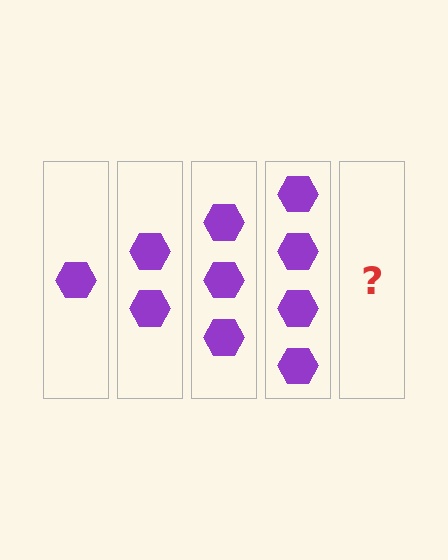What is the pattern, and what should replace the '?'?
The pattern is that each step adds one more hexagon. The '?' should be 5 hexagons.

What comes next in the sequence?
The next element should be 5 hexagons.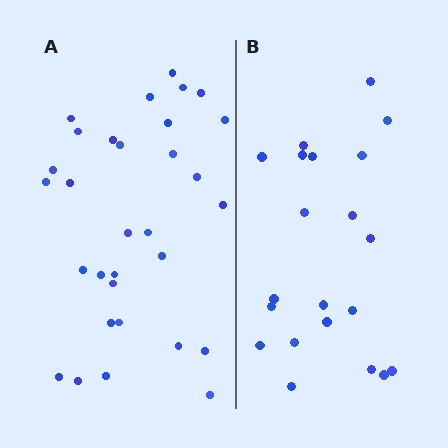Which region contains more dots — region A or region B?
Region A (the left region) has more dots.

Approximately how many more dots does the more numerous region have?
Region A has roughly 10 or so more dots than region B.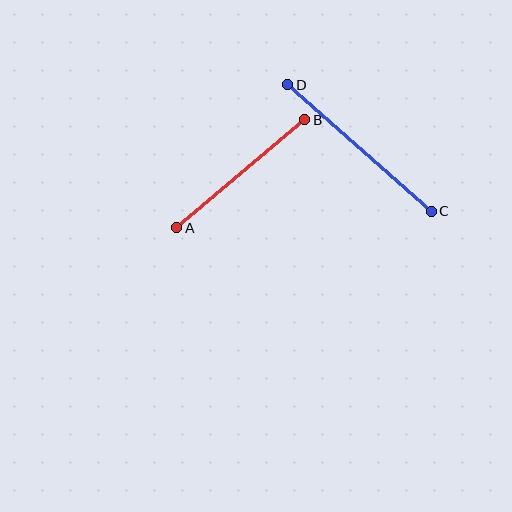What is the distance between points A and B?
The distance is approximately 168 pixels.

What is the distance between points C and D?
The distance is approximately 191 pixels.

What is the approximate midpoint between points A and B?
The midpoint is at approximately (241, 174) pixels.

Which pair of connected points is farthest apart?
Points C and D are farthest apart.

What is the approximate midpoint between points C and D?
The midpoint is at approximately (360, 148) pixels.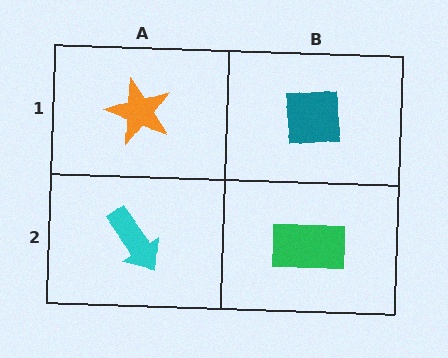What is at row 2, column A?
A cyan arrow.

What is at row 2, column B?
A green rectangle.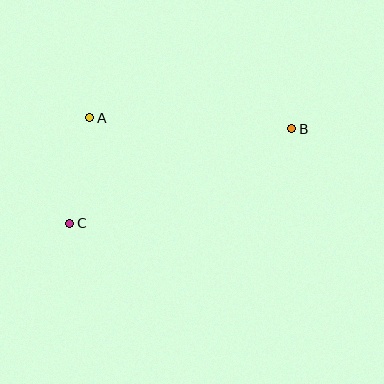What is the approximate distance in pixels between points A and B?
The distance between A and B is approximately 202 pixels.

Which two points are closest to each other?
Points A and C are closest to each other.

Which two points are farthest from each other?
Points B and C are farthest from each other.